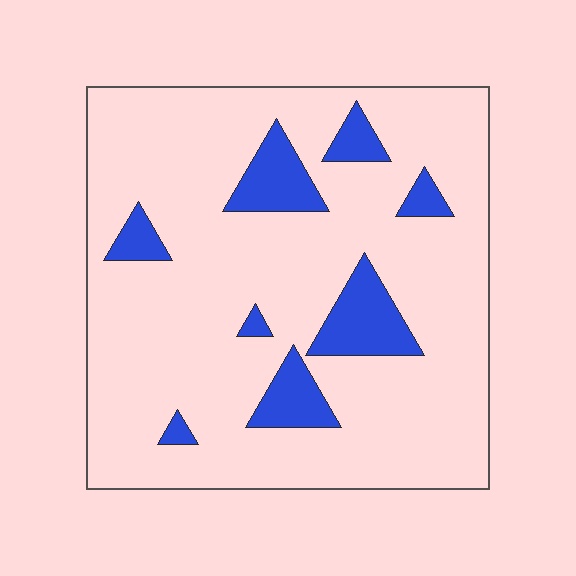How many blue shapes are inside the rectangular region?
8.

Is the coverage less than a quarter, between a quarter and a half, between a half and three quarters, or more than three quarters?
Less than a quarter.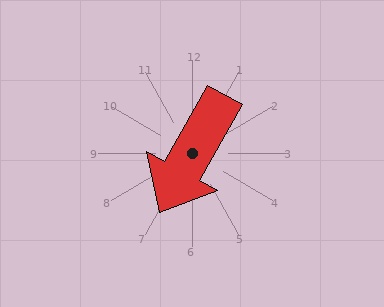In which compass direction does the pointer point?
Southwest.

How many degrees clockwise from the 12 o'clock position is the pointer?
Approximately 209 degrees.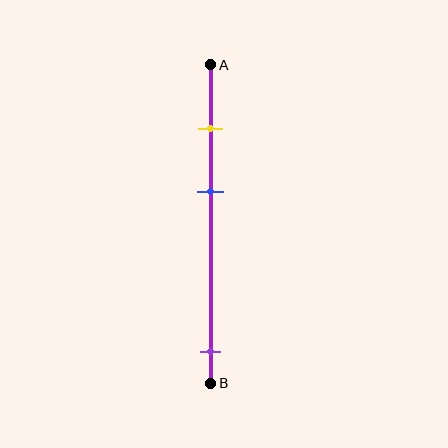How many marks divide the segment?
There are 3 marks dividing the segment.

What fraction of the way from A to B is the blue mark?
The blue mark is approximately 40% (0.4) of the way from A to B.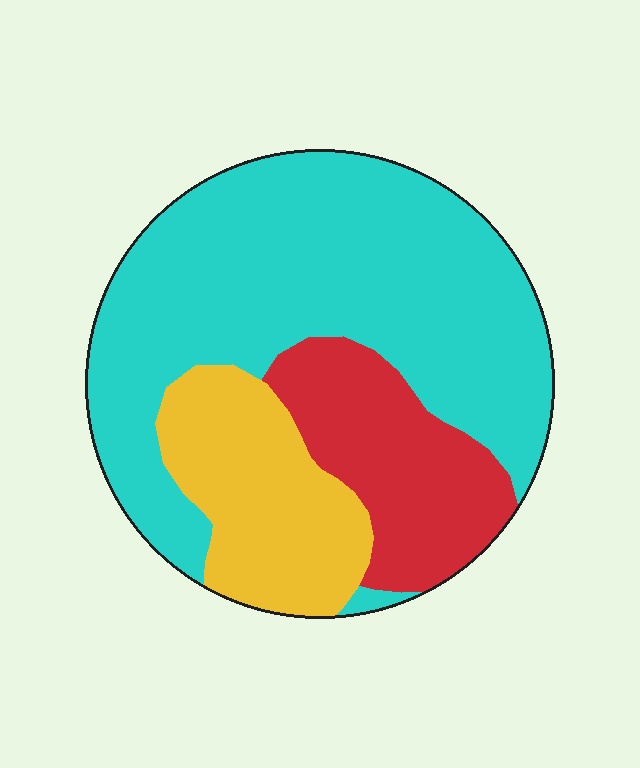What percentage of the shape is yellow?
Yellow covers about 20% of the shape.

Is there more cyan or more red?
Cyan.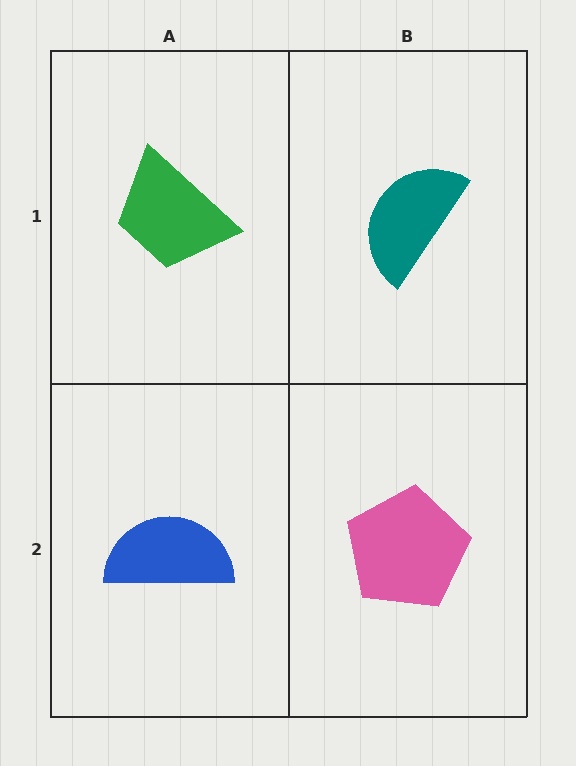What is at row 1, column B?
A teal semicircle.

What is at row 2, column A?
A blue semicircle.